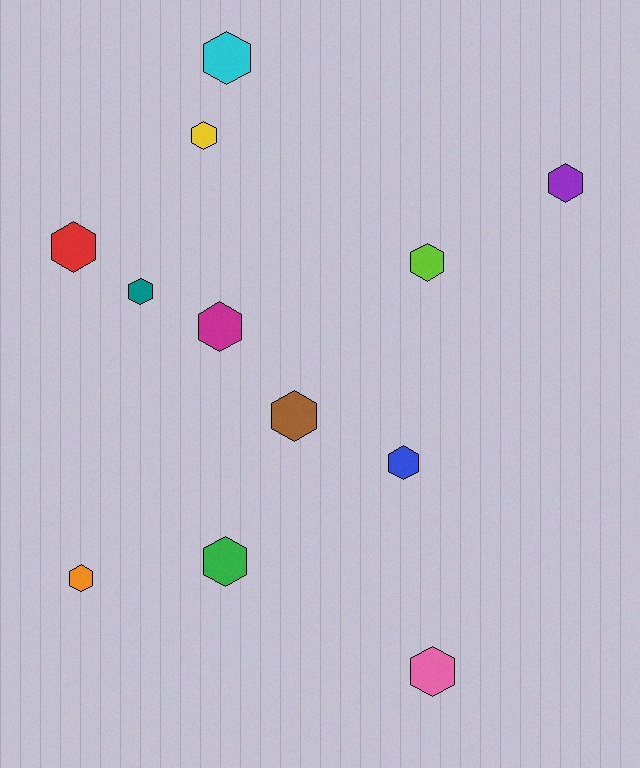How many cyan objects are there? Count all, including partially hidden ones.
There is 1 cyan object.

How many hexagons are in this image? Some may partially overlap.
There are 12 hexagons.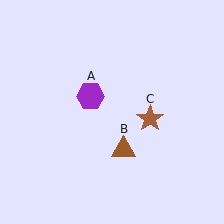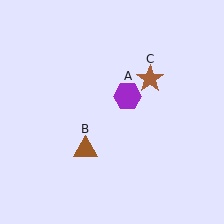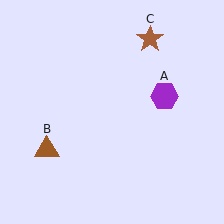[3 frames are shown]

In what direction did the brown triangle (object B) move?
The brown triangle (object B) moved left.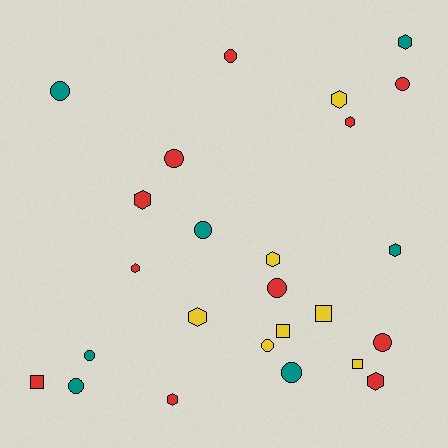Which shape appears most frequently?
Circle, with 11 objects.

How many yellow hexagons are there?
There are 3 yellow hexagons.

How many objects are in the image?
There are 25 objects.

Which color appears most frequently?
Red, with 11 objects.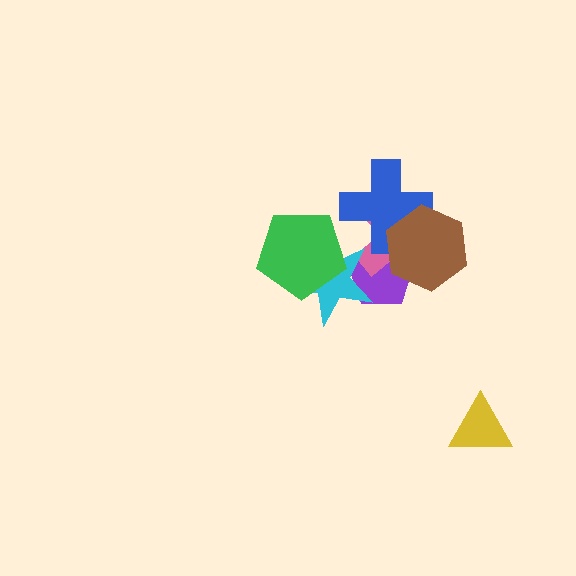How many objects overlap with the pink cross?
4 objects overlap with the pink cross.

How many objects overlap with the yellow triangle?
0 objects overlap with the yellow triangle.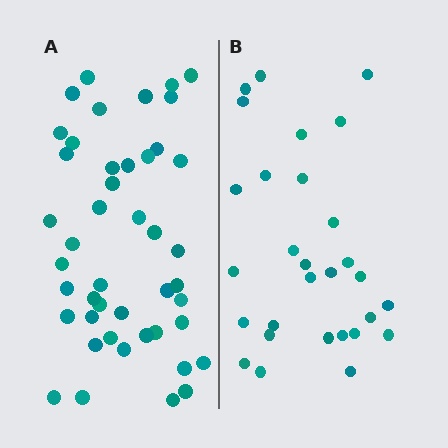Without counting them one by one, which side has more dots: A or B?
Region A (the left region) has more dots.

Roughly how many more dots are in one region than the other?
Region A has approximately 15 more dots than region B.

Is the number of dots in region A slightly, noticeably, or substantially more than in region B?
Region A has substantially more. The ratio is roughly 1.6 to 1.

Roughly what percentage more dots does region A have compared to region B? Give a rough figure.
About 55% more.